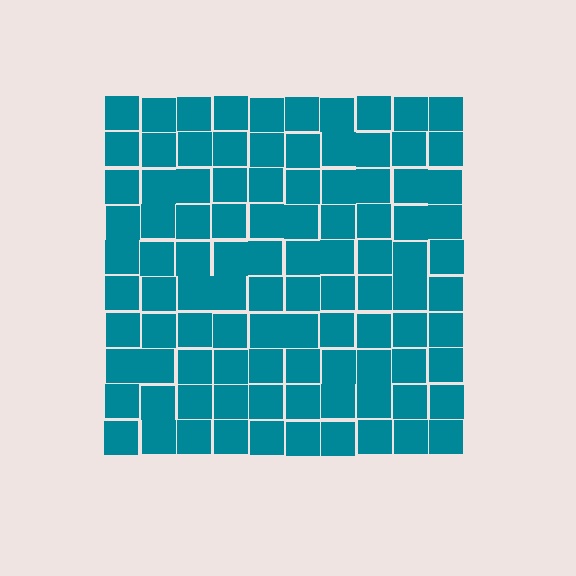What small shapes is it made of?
It is made of small squares.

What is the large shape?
The large shape is a square.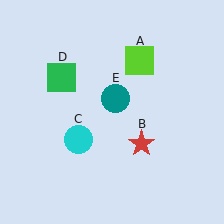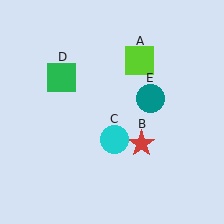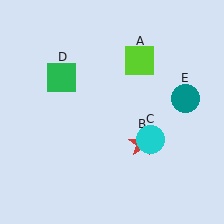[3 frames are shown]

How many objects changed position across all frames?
2 objects changed position: cyan circle (object C), teal circle (object E).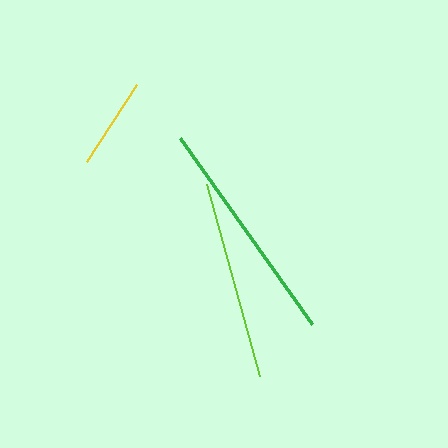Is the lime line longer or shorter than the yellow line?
The lime line is longer than the yellow line.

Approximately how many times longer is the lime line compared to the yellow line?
The lime line is approximately 2.2 times the length of the yellow line.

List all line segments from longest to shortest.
From longest to shortest: green, lime, yellow.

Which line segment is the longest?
The green line is the longest at approximately 228 pixels.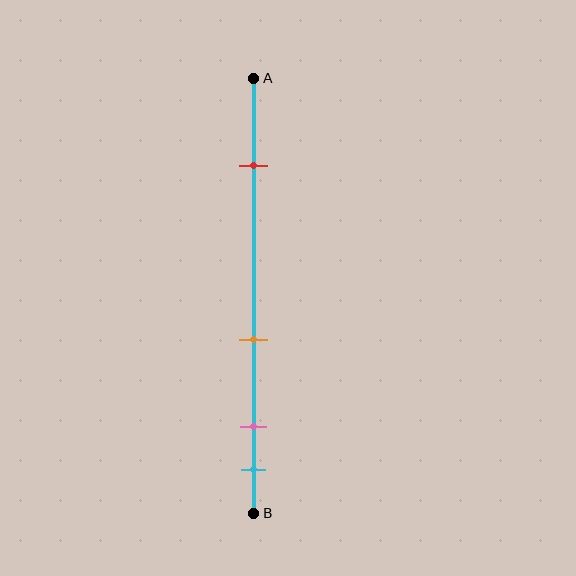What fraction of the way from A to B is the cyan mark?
The cyan mark is approximately 90% (0.9) of the way from A to B.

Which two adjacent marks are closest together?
The pink and cyan marks are the closest adjacent pair.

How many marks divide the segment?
There are 4 marks dividing the segment.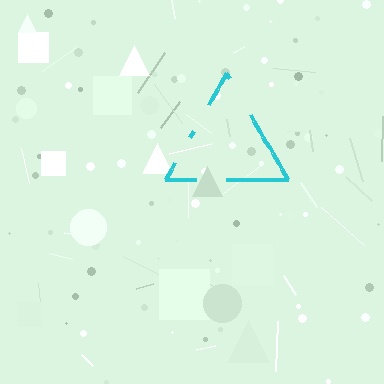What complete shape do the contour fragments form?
The contour fragments form a triangle.